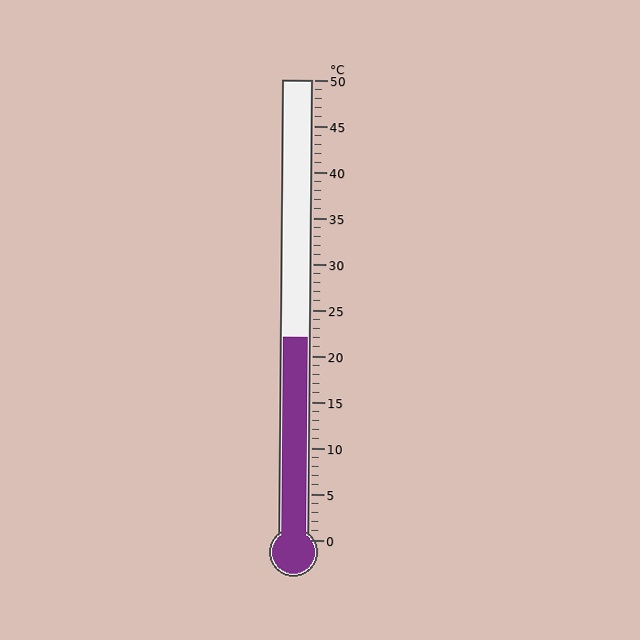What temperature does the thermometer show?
The thermometer shows approximately 22°C.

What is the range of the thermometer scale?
The thermometer scale ranges from 0°C to 50°C.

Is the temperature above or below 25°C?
The temperature is below 25°C.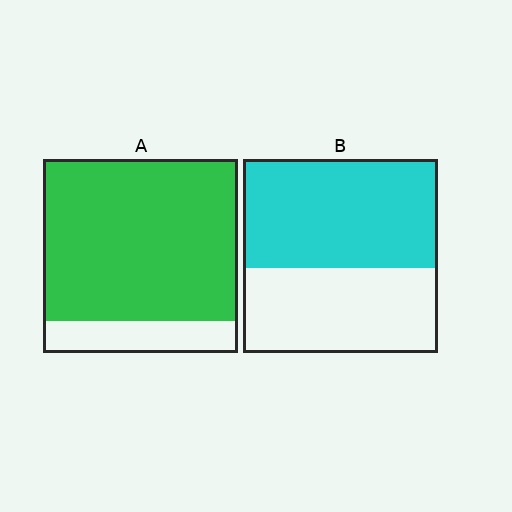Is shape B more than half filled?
Yes.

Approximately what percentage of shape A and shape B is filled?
A is approximately 85% and B is approximately 55%.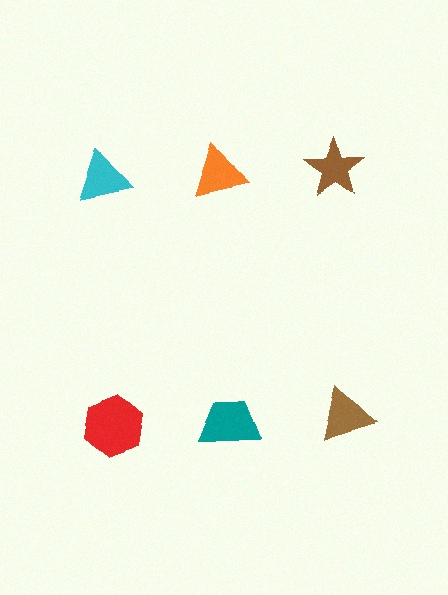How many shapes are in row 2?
3 shapes.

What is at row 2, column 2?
A teal trapezoid.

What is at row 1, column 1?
A cyan triangle.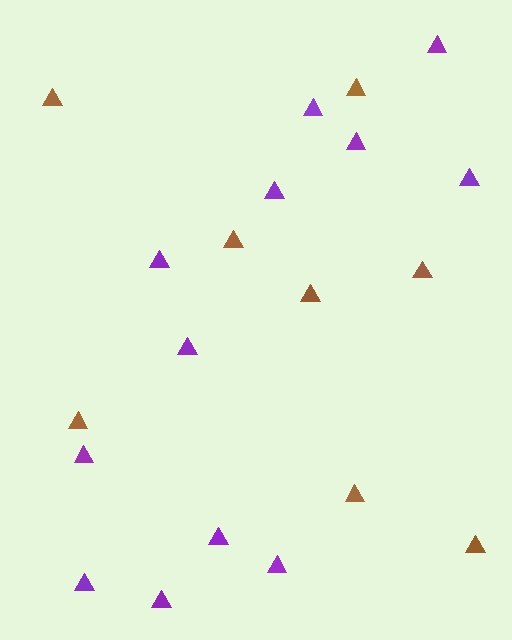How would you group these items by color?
There are 2 groups: one group of brown triangles (8) and one group of purple triangles (12).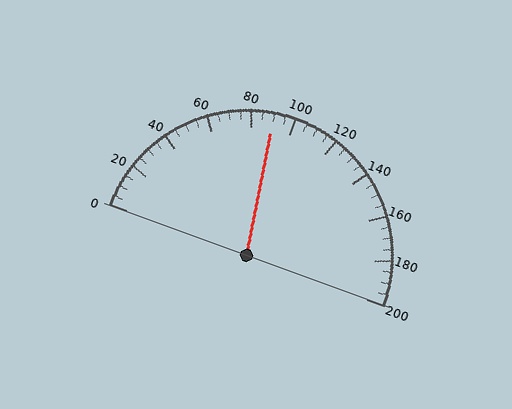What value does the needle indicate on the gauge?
The needle indicates approximately 90.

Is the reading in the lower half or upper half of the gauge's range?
The reading is in the lower half of the range (0 to 200).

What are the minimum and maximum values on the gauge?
The gauge ranges from 0 to 200.